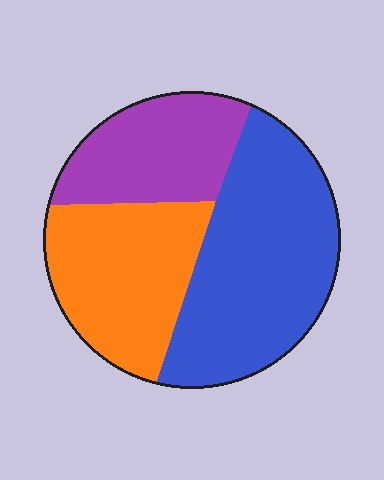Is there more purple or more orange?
Orange.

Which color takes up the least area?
Purple, at roughly 25%.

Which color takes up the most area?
Blue, at roughly 45%.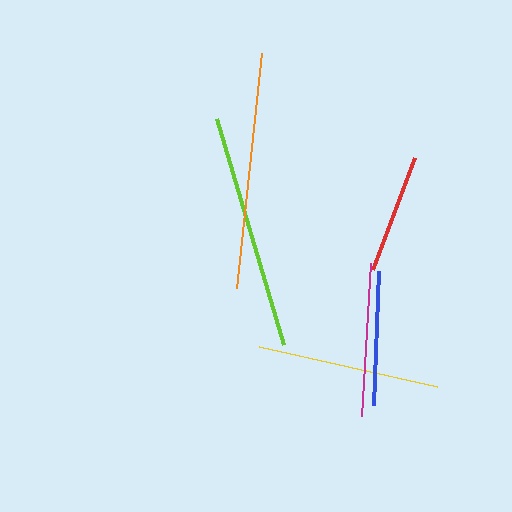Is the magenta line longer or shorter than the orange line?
The orange line is longer than the magenta line.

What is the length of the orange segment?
The orange segment is approximately 237 pixels long.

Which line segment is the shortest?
The red line is the shortest at approximately 119 pixels.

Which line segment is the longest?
The orange line is the longest at approximately 237 pixels.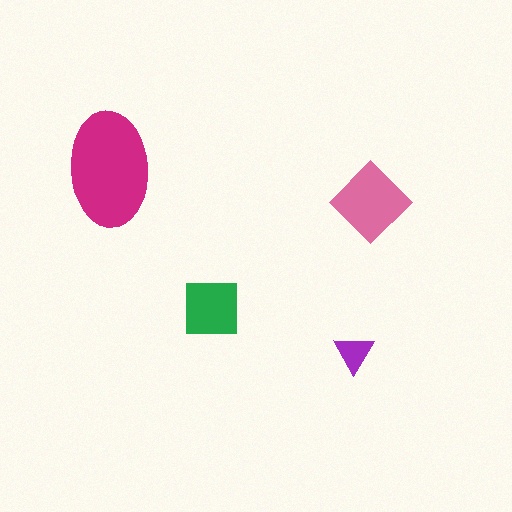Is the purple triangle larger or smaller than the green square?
Smaller.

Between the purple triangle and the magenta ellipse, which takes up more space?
The magenta ellipse.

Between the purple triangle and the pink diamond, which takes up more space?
The pink diamond.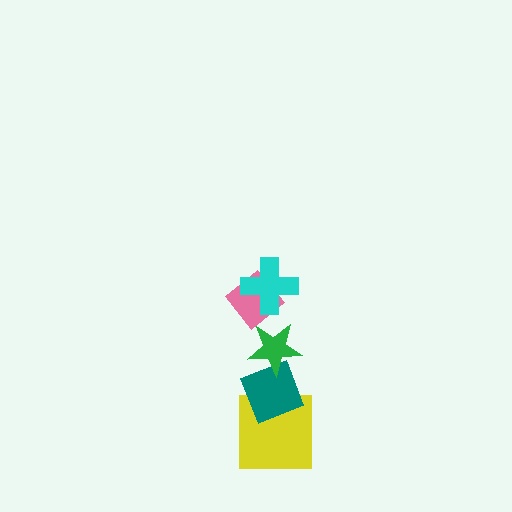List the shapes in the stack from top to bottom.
From top to bottom: the cyan cross, the pink diamond, the green star, the teal diamond, the yellow square.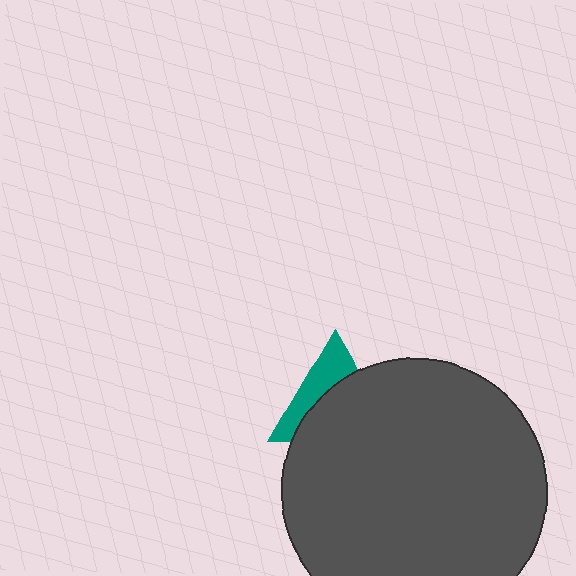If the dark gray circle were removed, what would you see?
You would see the complete teal triangle.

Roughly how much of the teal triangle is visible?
A small part of it is visible (roughly 39%).